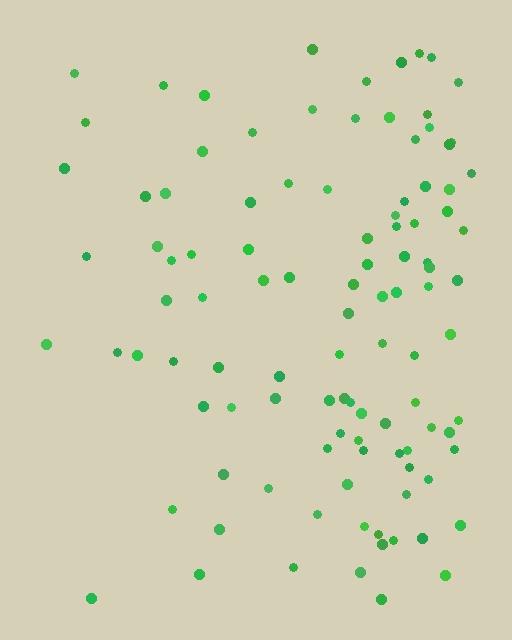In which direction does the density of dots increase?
From left to right, with the right side densest.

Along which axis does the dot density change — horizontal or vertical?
Horizontal.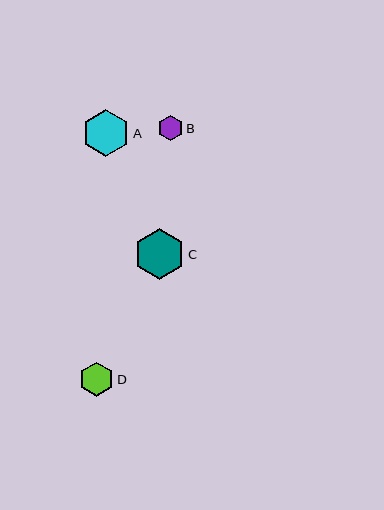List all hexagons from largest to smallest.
From largest to smallest: C, A, D, B.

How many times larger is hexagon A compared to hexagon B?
Hexagon A is approximately 1.9 times the size of hexagon B.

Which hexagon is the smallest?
Hexagon B is the smallest with a size of approximately 25 pixels.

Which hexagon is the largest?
Hexagon C is the largest with a size of approximately 51 pixels.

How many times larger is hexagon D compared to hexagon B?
Hexagon D is approximately 1.4 times the size of hexagon B.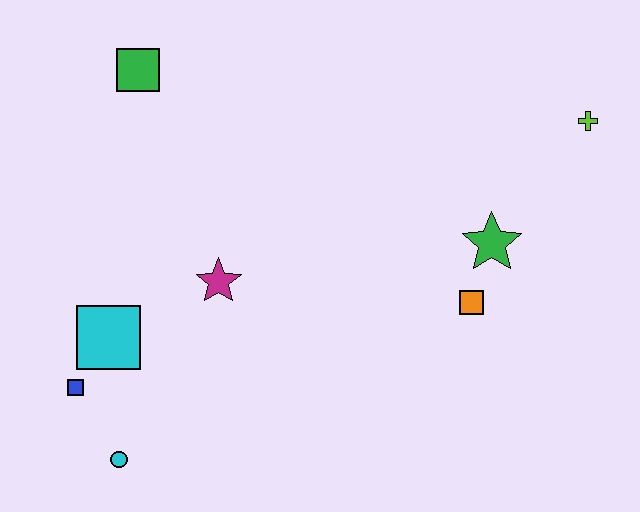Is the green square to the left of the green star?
Yes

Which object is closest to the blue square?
The cyan square is closest to the blue square.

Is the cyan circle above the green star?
No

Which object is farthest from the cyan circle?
The lime cross is farthest from the cyan circle.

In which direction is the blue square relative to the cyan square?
The blue square is below the cyan square.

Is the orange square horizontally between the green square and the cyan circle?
No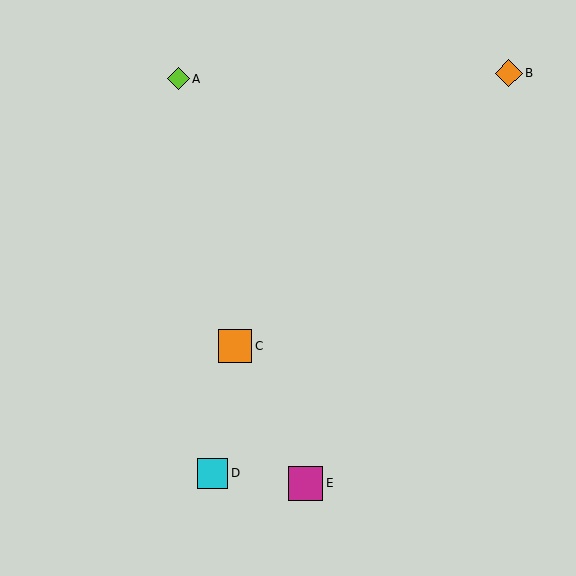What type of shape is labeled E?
Shape E is a magenta square.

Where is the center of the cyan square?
The center of the cyan square is at (213, 473).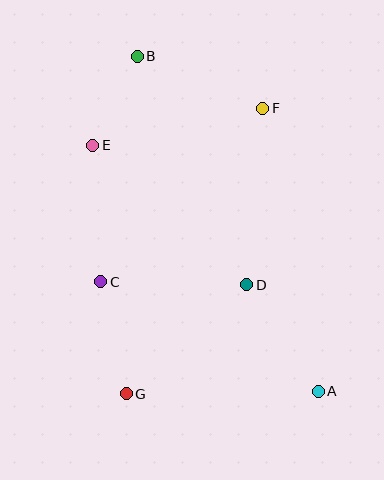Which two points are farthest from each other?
Points A and B are farthest from each other.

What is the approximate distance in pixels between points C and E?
The distance between C and E is approximately 136 pixels.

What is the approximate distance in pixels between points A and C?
The distance between A and C is approximately 243 pixels.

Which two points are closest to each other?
Points B and E are closest to each other.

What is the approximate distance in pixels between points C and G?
The distance between C and G is approximately 115 pixels.